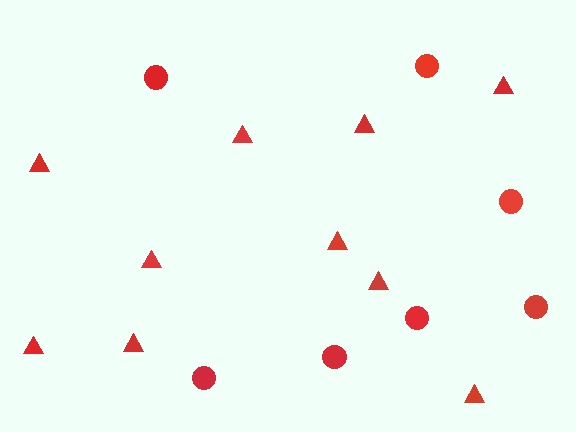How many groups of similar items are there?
There are 2 groups: one group of circles (7) and one group of triangles (10).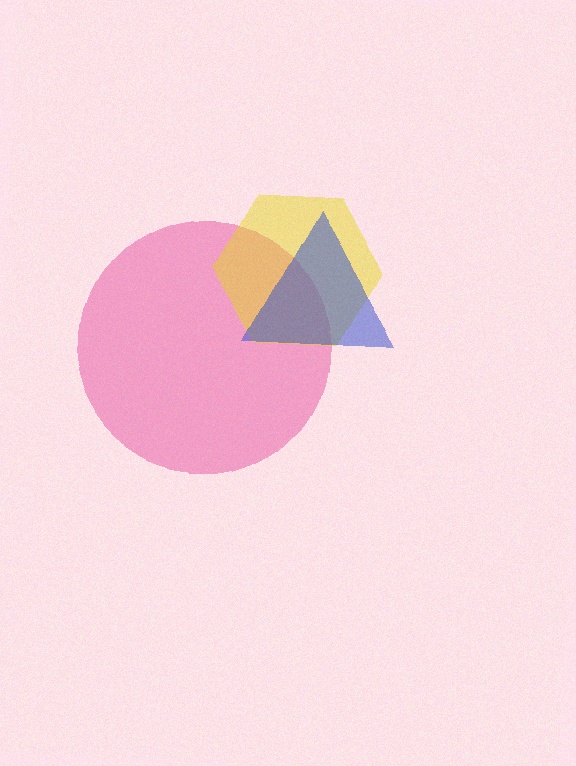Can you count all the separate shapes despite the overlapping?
Yes, there are 3 separate shapes.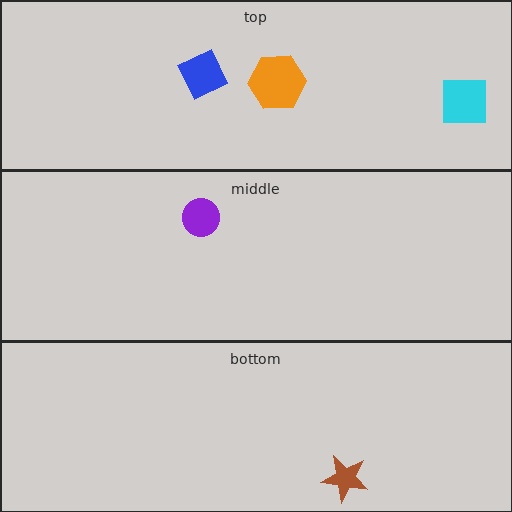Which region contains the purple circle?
The middle region.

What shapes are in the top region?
The blue diamond, the cyan square, the orange hexagon.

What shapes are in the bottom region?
The brown star.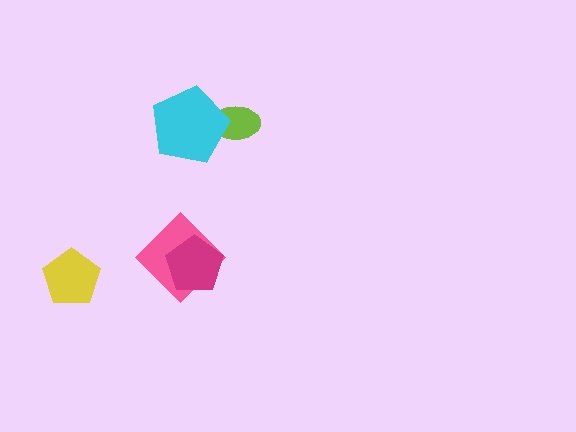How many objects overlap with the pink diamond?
1 object overlaps with the pink diamond.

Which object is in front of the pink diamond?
The magenta pentagon is in front of the pink diamond.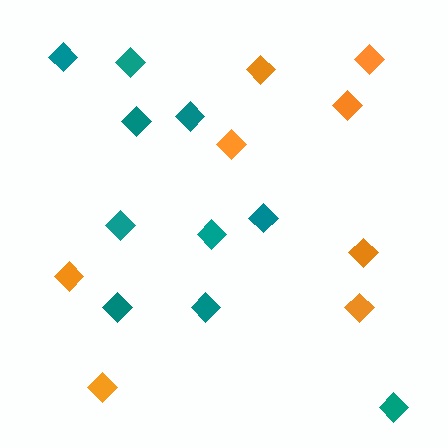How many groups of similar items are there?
There are 2 groups: one group of orange diamonds (8) and one group of teal diamonds (10).